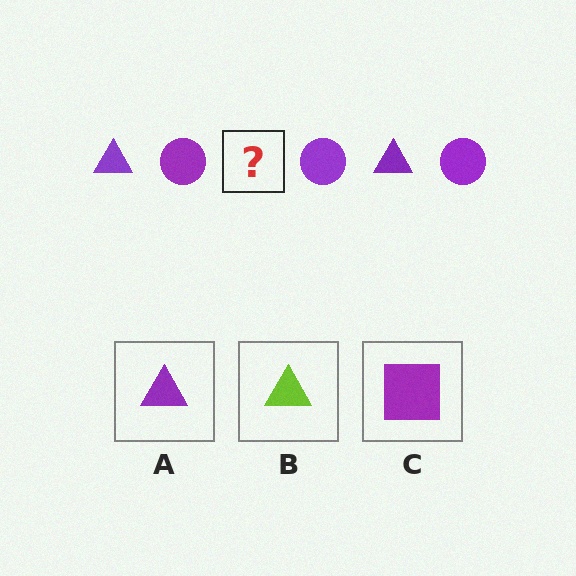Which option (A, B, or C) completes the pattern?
A.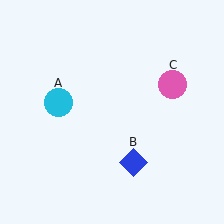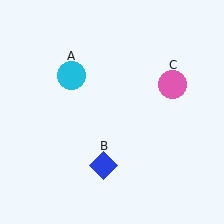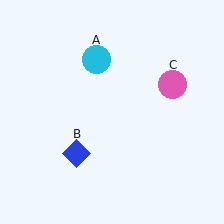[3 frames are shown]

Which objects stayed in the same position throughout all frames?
Pink circle (object C) remained stationary.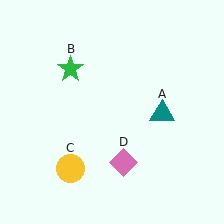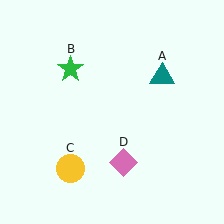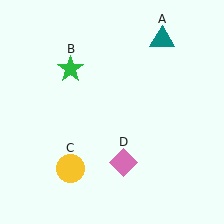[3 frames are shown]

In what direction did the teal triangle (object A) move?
The teal triangle (object A) moved up.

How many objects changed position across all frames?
1 object changed position: teal triangle (object A).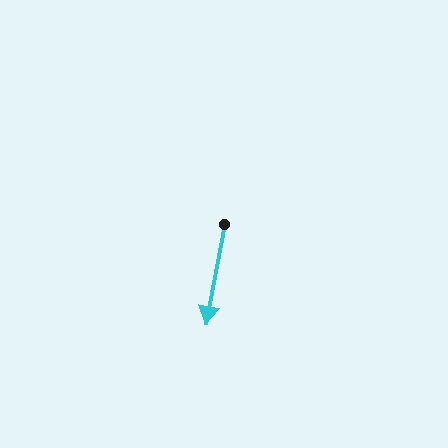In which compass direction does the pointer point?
South.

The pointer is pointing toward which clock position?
Roughly 6 o'clock.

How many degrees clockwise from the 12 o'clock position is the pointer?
Approximately 190 degrees.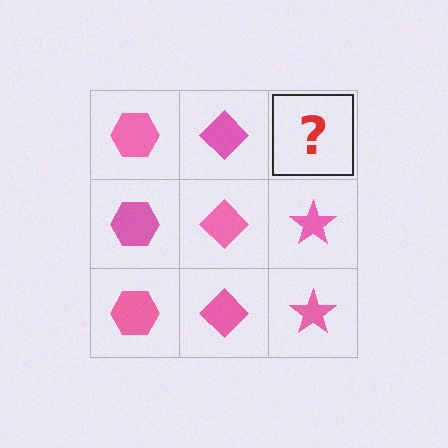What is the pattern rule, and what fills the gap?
The rule is that each column has a consistent shape. The gap should be filled with a pink star.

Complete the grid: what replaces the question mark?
The question mark should be replaced with a pink star.